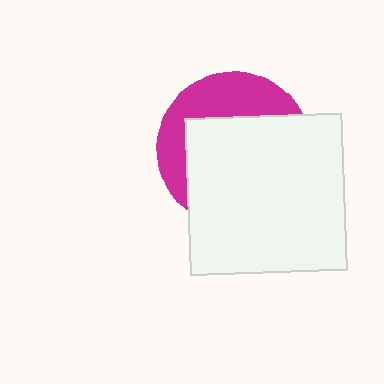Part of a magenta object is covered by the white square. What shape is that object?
It is a circle.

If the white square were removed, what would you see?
You would see the complete magenta circle.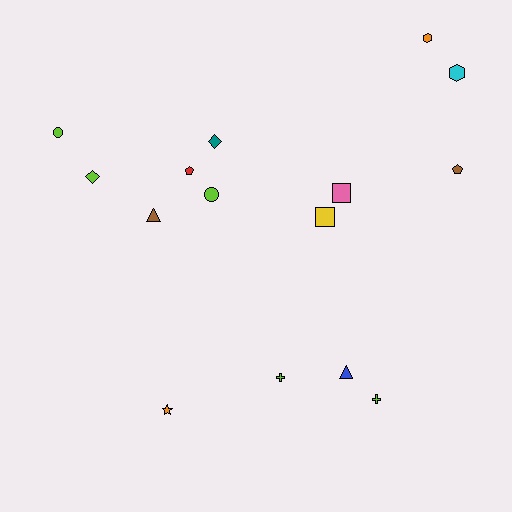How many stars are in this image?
There is 1 star.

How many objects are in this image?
There are 15 objects.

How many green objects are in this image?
There are no green objects.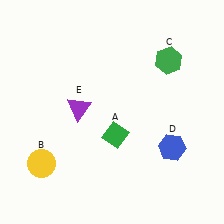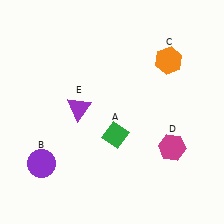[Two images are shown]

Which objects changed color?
B changed from yellow to purple. C changed from green to orange. D changed from blue to magenta.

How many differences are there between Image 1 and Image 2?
There are 3 differences between the two images.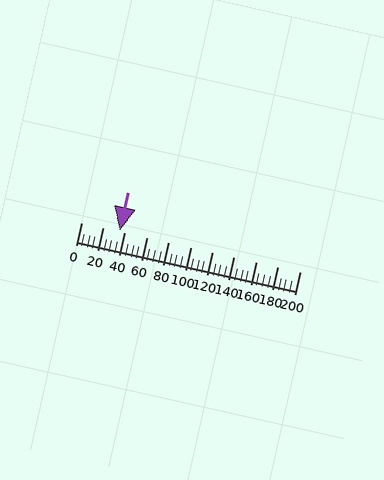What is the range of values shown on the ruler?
The ruler shows values from 0 to 200.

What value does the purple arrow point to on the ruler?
The purple arrow points to approximately 35.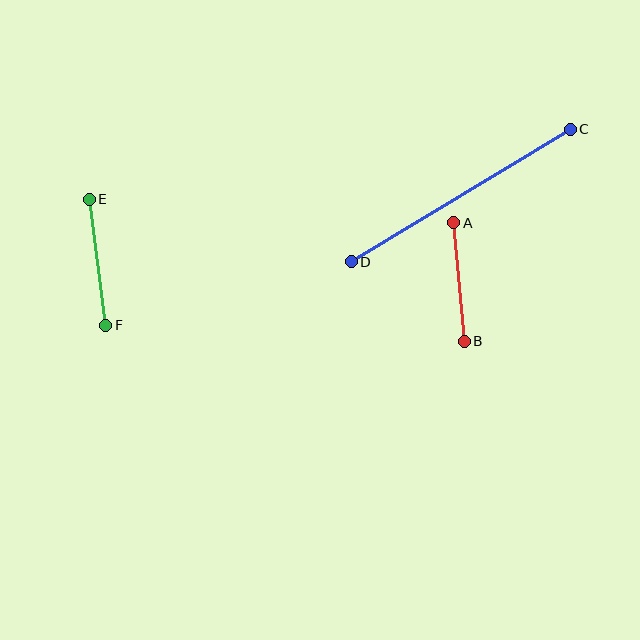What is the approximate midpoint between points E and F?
The midpoint is at approximately (97, 262) pixels.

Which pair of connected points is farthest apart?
Points C and D are farthest apart.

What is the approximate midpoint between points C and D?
The midpoint is at approximately (461, 195) pixels.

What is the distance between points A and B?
The distance is approximately 119 pixels.